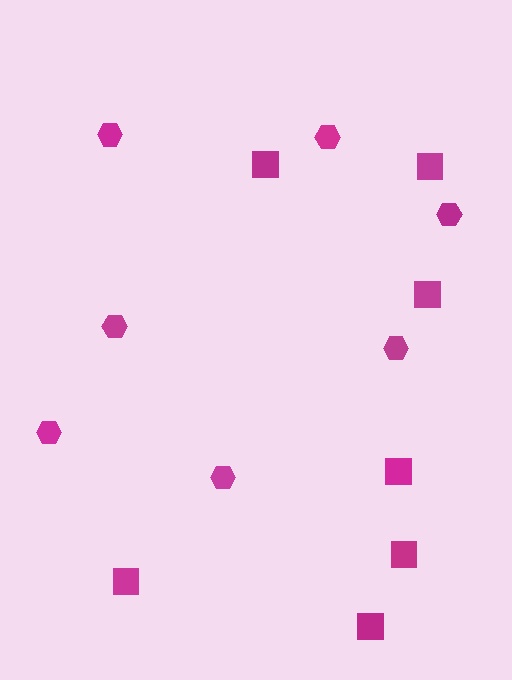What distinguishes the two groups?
There are 2 groups: one group of hexagons (7) and one group of squares (7).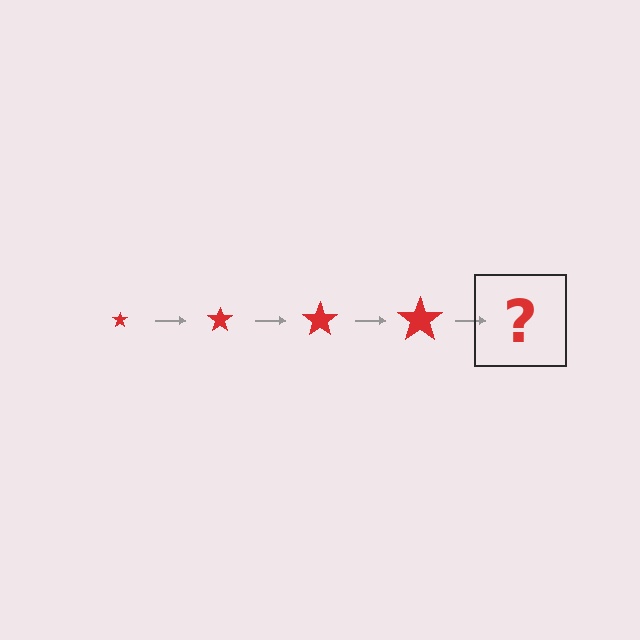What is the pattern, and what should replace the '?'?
The pattern is that the star gets progressively larger each step. The '?' should be a red star, larger than the previous one.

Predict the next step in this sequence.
The next step is a red star, larger than the previous one.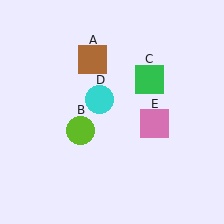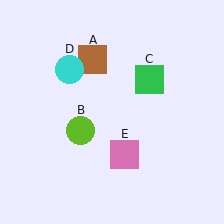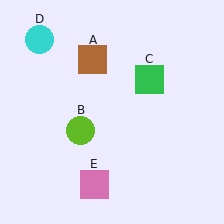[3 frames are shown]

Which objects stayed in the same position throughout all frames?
Brown square (object A) and lime circle (object B) and green square (object C) remained stationary.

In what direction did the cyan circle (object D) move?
The cyan circle (object D) moved up and to the left.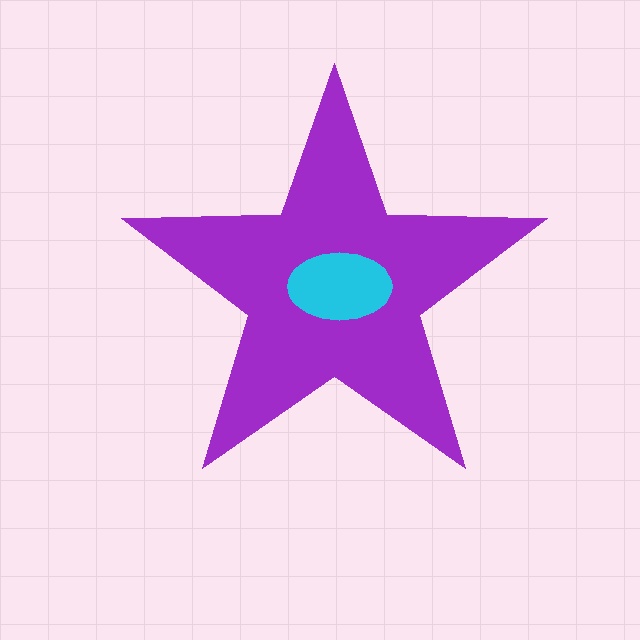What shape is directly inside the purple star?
The cyan ellipse.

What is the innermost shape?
The cyan ellipse.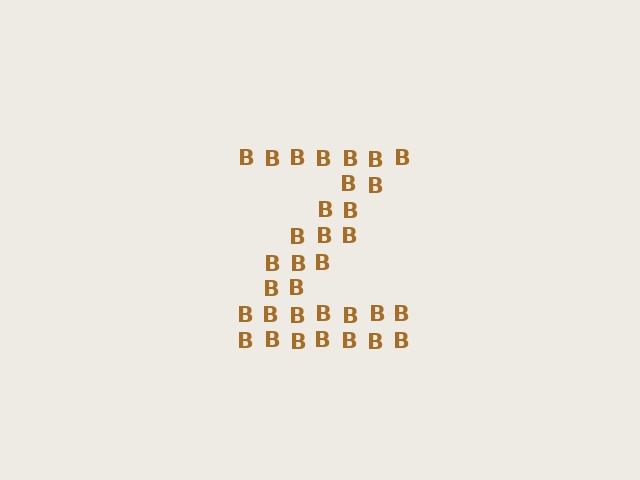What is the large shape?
The large shape is the letter Z.